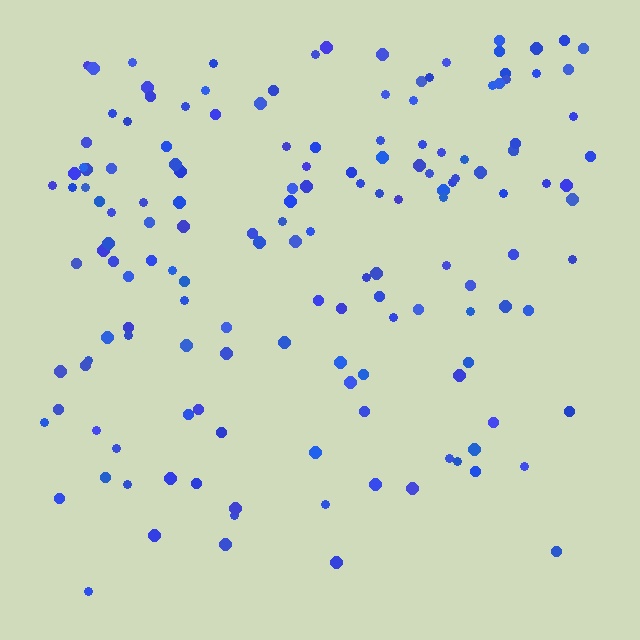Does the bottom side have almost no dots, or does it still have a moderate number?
Still a moderate number, just noticeably fewer than the top.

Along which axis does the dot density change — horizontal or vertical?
Vertical.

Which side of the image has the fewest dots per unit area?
The bottom.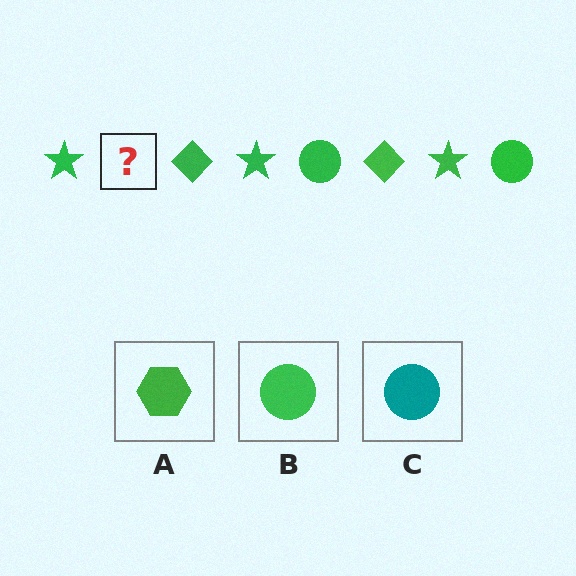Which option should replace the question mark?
Option B.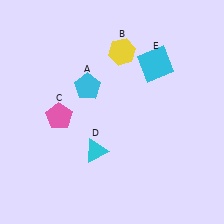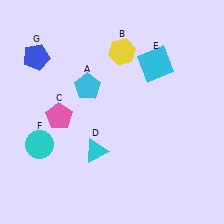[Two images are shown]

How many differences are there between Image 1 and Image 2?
There are 2 differences between the two images.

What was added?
A cyan circle (F), a blue pentagon (G) were added in Image 2.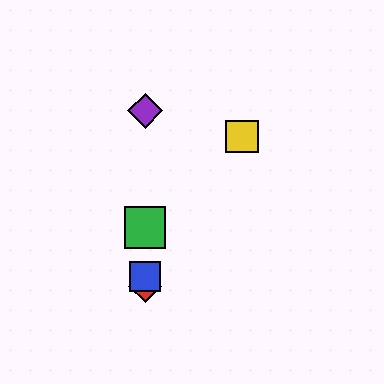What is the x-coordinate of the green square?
The green square is at x≈145.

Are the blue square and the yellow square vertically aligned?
No, the blue square is at x≈145 and the yellow square is at x≈242.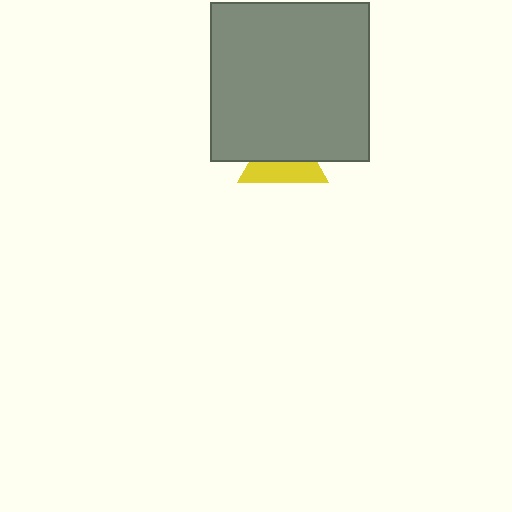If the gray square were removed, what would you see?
You would see the complete yellow triangle.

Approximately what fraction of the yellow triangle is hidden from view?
Roughly 53% of the yellow triangle is hidden behind the gray square.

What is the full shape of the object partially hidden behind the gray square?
The partially hidden object is a yellow triangle.